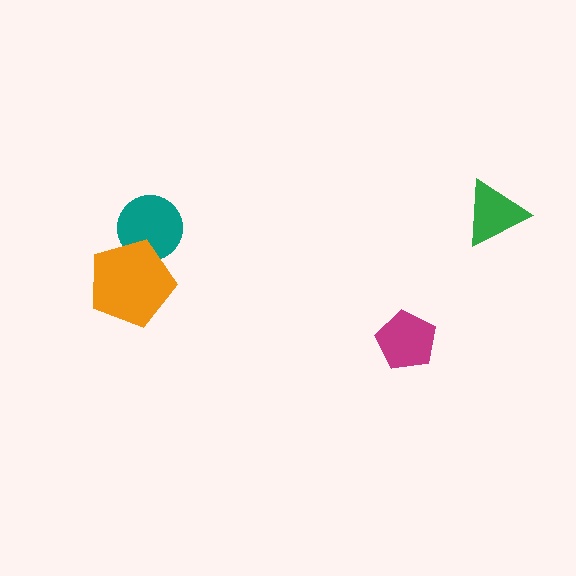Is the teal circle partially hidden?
Yes, it is partially covered by another shape.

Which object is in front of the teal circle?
The orange pentagon is in front of the teal circle.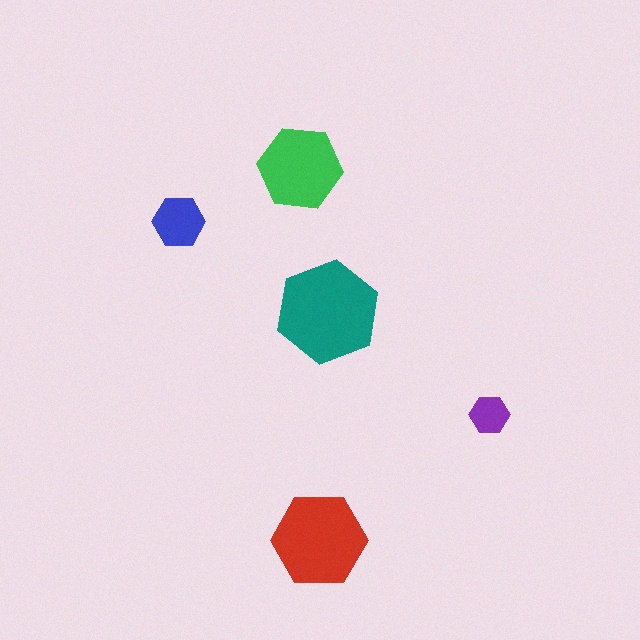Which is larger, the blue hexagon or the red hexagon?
The red one.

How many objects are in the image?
There are 5 objects in the image.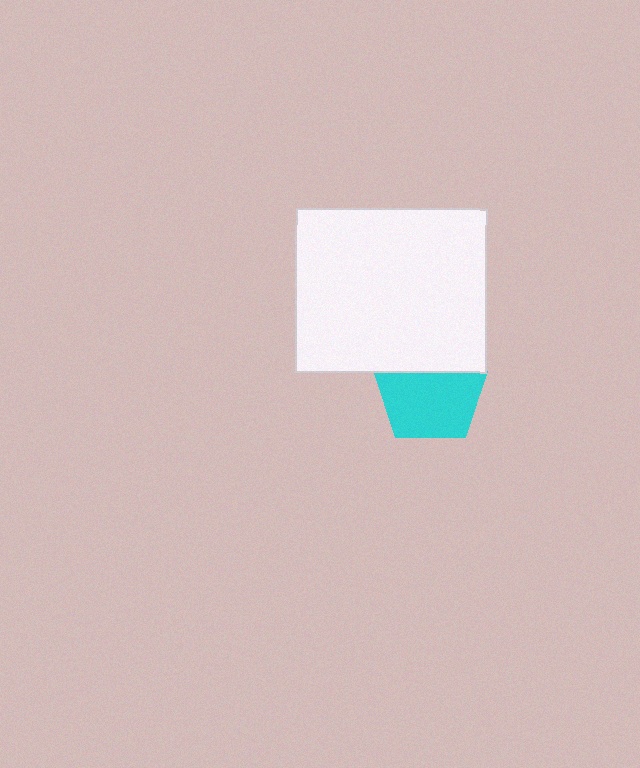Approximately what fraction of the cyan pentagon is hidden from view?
Roughly 32% of the cyan pentagon is hidden behind the white rectangle.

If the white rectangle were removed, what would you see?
You would see the complete cyan pentagon.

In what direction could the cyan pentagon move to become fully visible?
The cyan pentagon could move down. That would shift it out from behind the white rectangle entirely.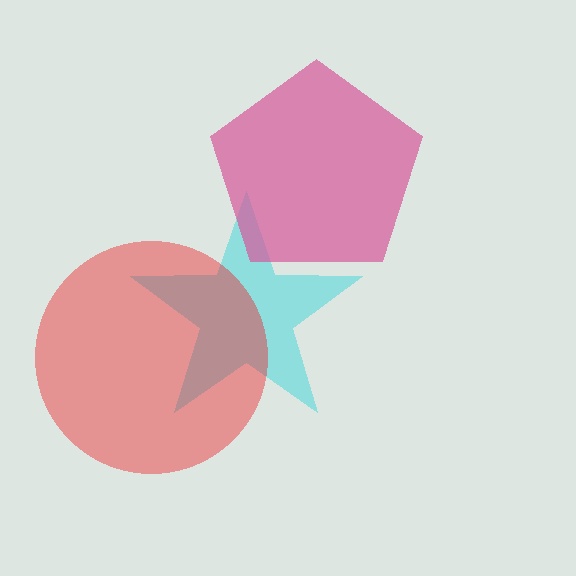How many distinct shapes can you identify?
There are 3 distinct shapes: a cyan star, a red circle, a pink pentagon.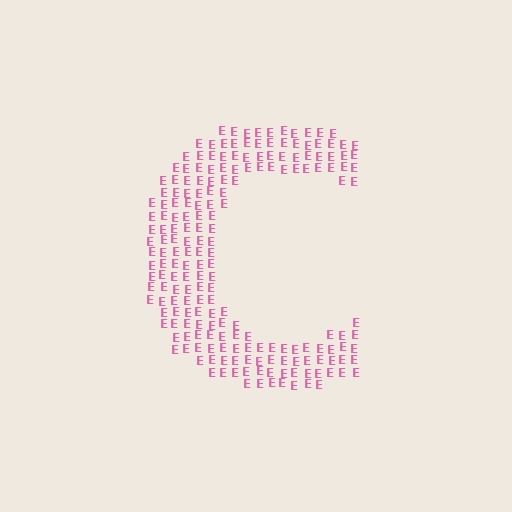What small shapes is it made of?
It is made of small letter E's.